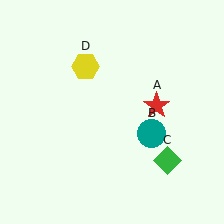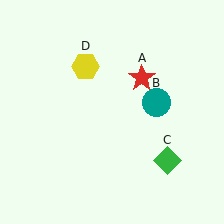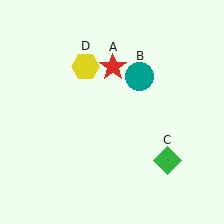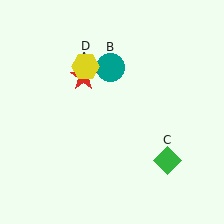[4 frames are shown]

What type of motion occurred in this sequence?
The red star (object A), teal circle (object B) rotated counterclockwise around the center of the scene.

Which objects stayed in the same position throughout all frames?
Green diamond (object C) and yellow hexagon (object D) remained stationary.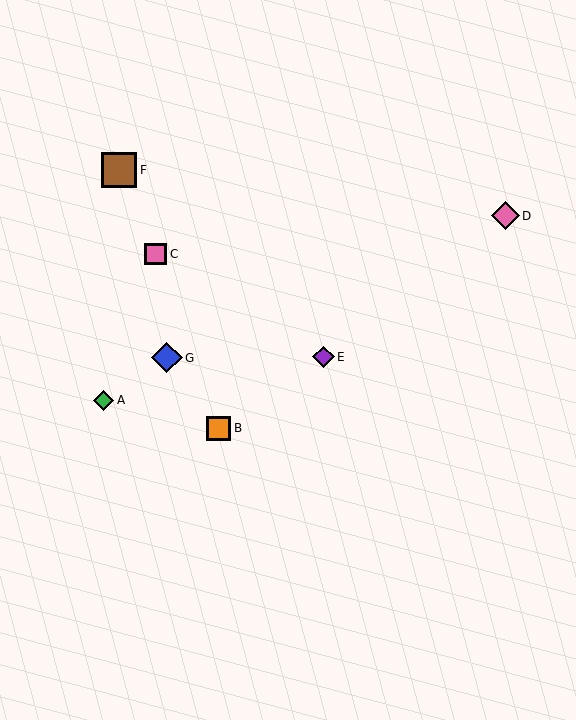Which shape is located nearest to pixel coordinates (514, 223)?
The pink diamond (labeled D) at (505, 216) is nearest to that location.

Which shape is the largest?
The brown square (labeled F) is the largest.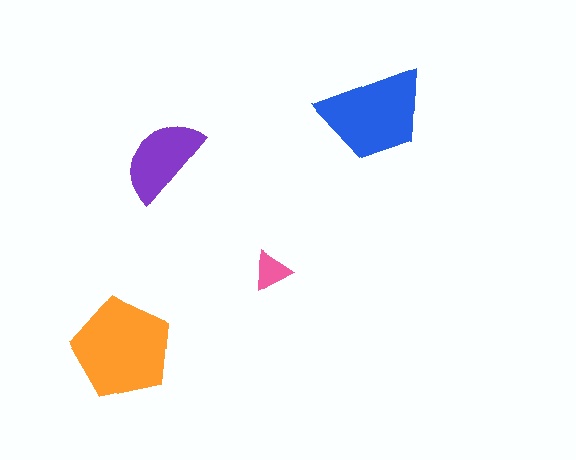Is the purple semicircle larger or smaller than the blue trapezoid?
Smaller.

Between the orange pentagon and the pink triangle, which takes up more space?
The orange pentagon.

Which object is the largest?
The orange pentagon.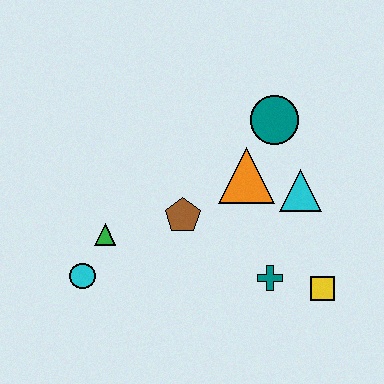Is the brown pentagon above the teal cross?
Yes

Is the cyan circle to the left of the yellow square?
Yes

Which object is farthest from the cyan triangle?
The cyan circle is farthest from the cyan triangle.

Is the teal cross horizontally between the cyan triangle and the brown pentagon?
Yes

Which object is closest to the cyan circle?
The green triangle is closest to the cyan circle.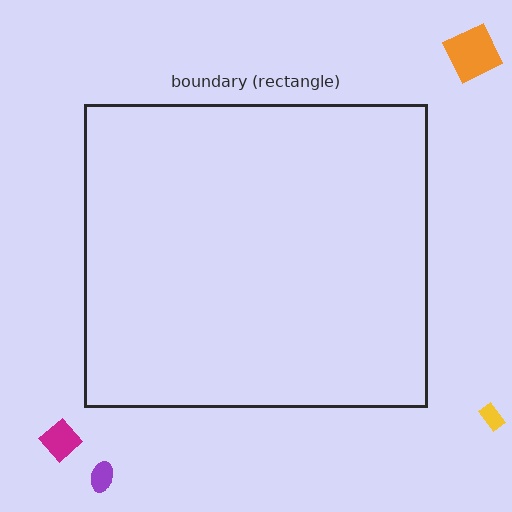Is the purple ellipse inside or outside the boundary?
Outside.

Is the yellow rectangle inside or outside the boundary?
Outside.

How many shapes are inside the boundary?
0 inside, 4 outside.